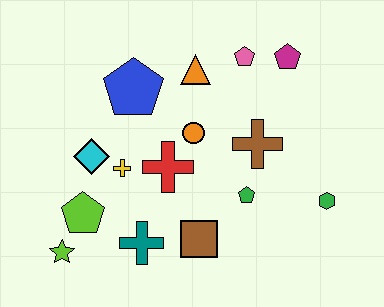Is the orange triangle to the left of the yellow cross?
No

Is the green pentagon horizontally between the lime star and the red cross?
No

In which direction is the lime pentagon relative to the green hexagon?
The lime pentagon is to the left of the green hexagon.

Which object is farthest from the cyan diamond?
The green hexagon is farthest from the cyan diamond.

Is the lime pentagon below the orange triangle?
Yes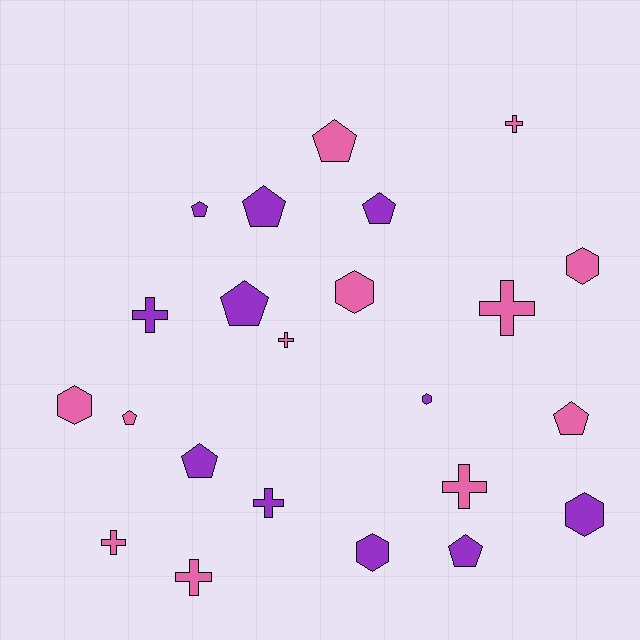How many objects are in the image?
There are 23 objects.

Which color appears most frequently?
Pink, with 12 objects.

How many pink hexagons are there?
There are 3 pink hexagons.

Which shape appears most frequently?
Pentagon, with 9 objects.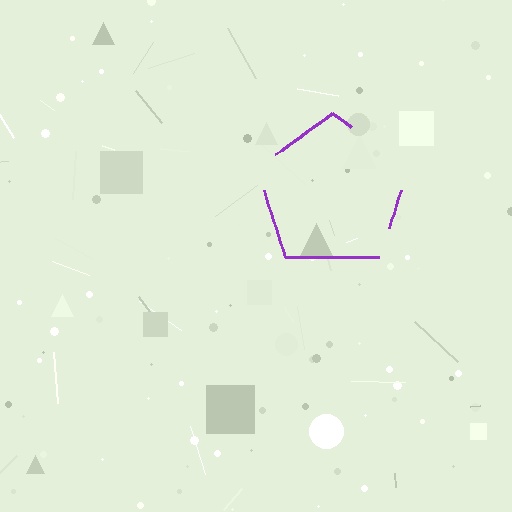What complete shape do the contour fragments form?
The contour fragments form a pentagon.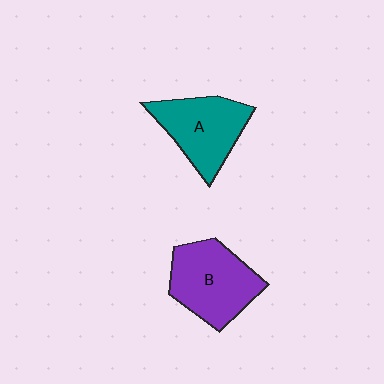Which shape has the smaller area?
Shape A (teal).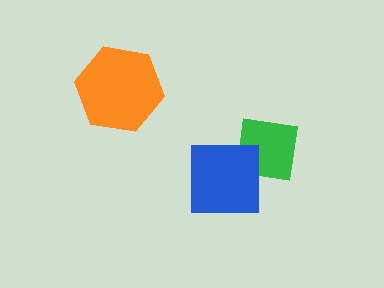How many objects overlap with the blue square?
1 object overlaps with the blue square.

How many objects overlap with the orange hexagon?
0 objects overlap with the orange hexagon.